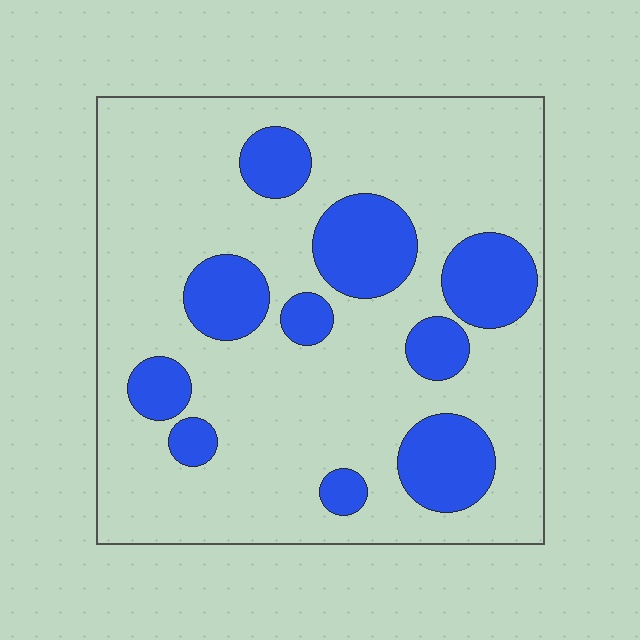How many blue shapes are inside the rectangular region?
10.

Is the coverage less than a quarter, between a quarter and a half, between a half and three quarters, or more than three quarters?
Less than a quarter.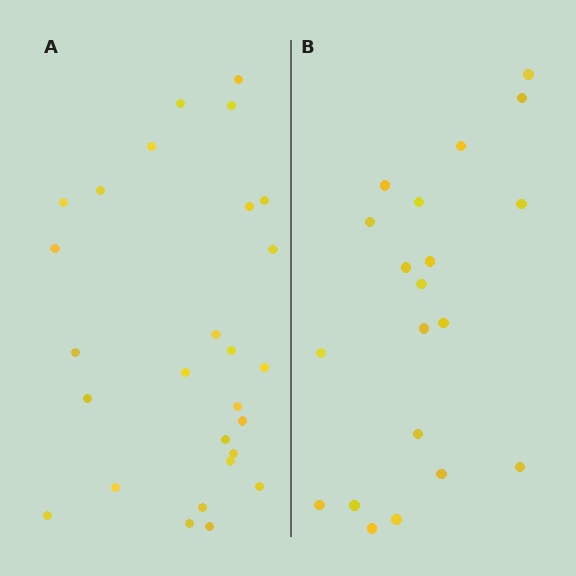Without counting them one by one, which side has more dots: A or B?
Region A (the left region) has more dots.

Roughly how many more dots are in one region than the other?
Region A has roughly 8 or so more dots than region B.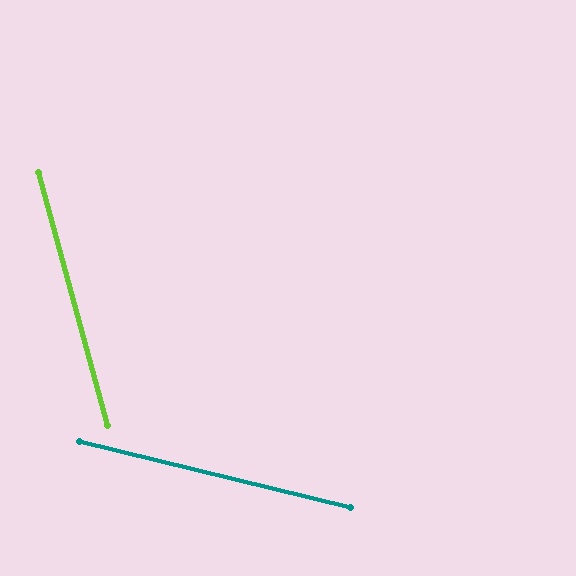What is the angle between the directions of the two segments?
Approximately 61 degrees.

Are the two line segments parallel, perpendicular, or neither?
Neither parallel nor perpendicular — they differ by about 61°.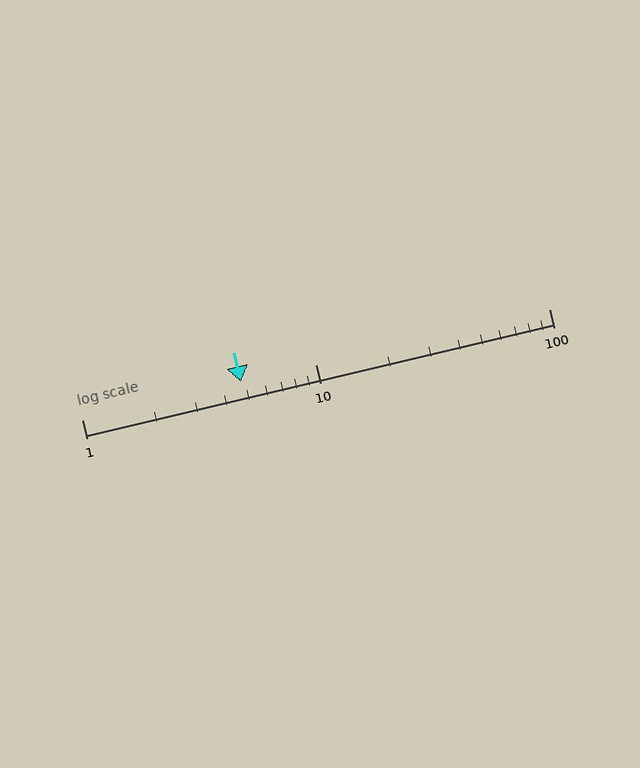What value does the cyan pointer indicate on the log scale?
The pointer indicates approximately 4.8.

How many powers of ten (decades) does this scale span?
The scale spans 2 decades, from 1 to 100.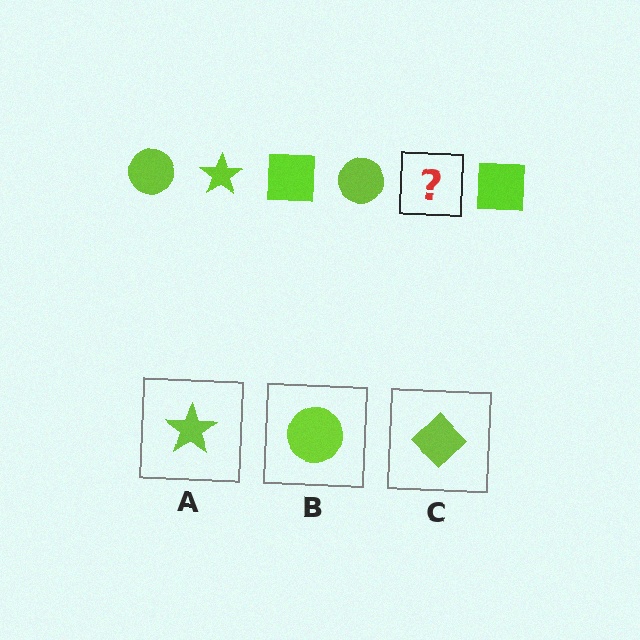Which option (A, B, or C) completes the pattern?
A.